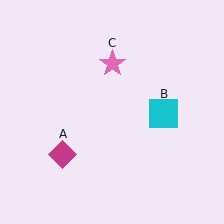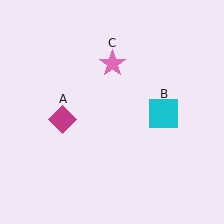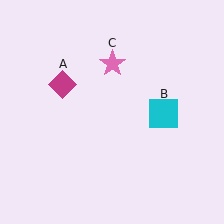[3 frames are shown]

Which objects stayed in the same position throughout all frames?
Cyan square (object B) and pink star (object C) remained stationary.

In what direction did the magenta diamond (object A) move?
The magenta diamond (object A) moved up.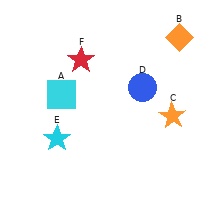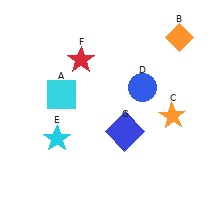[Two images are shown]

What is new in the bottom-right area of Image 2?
A blue square (G) was added in the bottom-right area of Image 2.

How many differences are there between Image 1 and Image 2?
There is 1 difference between the two images.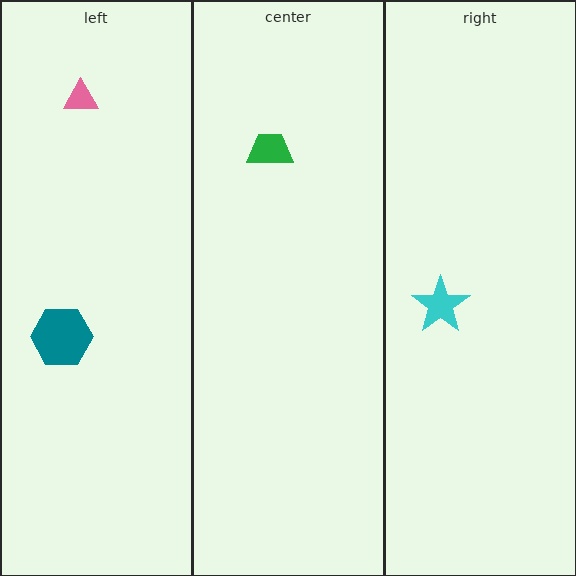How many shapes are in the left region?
2.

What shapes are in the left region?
The pink triangle, the teal hexagon.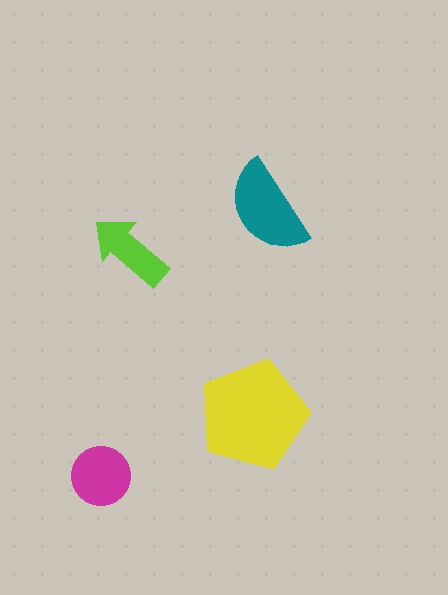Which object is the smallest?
The lime arrow.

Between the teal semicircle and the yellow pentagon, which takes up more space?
The yellow pentagon.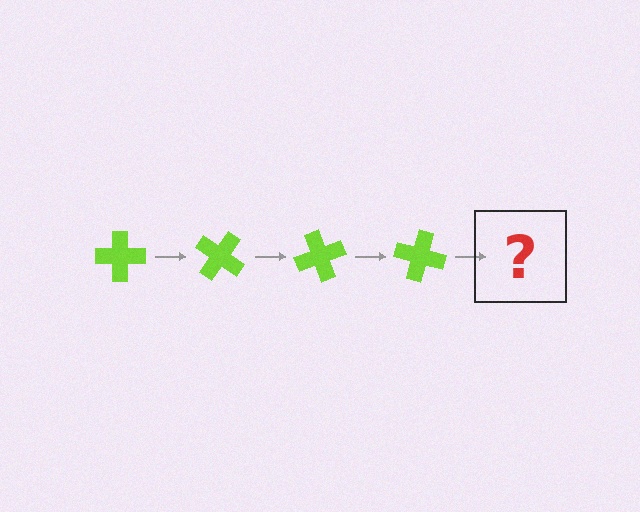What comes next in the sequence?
The next element should be a lime cross rotated 140 degrees.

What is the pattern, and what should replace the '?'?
The pattern is that the cross rotates 35 degrees each step. The '?' should be a lime cross rotated 140 degrees.